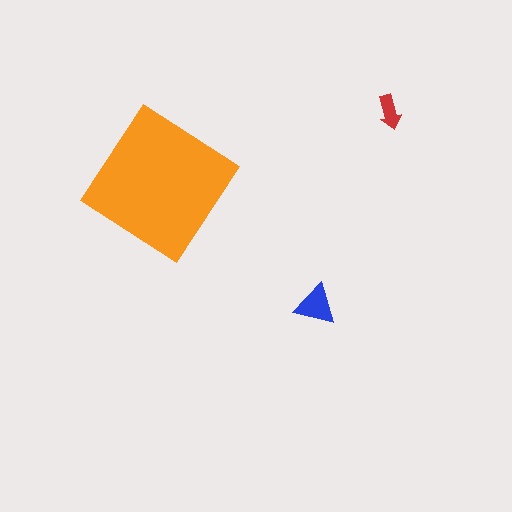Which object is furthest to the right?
The red arrow is rightmost.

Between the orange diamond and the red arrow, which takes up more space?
The orange diamond.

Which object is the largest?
The orange diamond.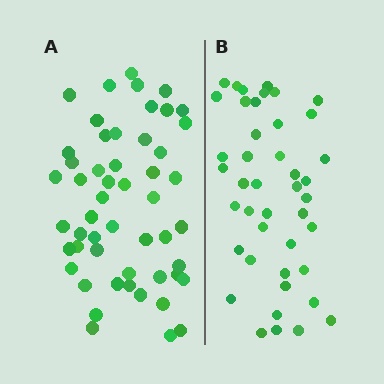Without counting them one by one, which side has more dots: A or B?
Region A (the left region) has more dots.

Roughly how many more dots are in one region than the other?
Region A has roughly 8 or so more dots than region B.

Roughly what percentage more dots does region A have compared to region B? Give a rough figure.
About 20% more.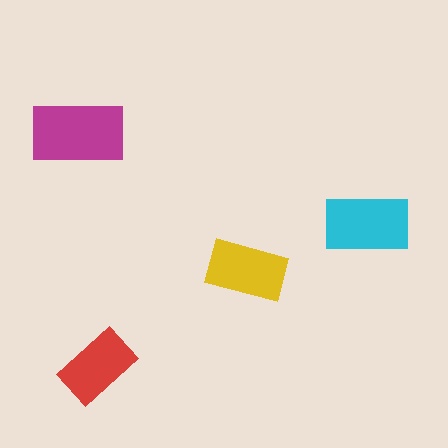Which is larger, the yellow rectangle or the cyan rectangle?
The cyan one.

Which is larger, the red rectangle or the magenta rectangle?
The magenta one.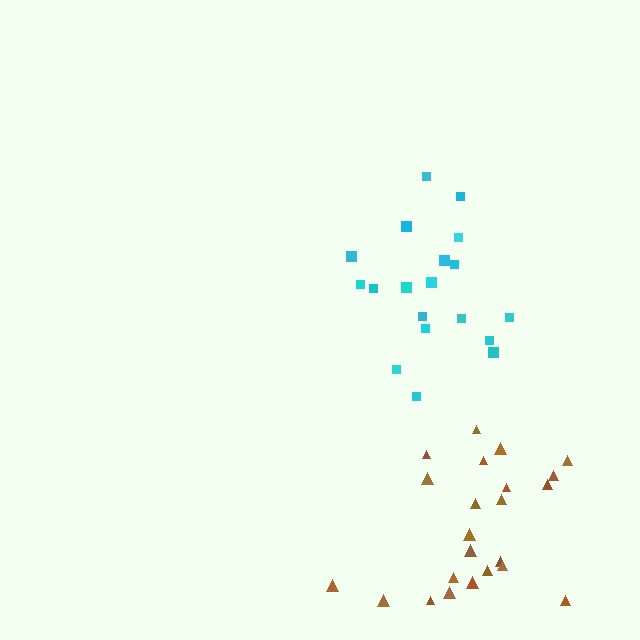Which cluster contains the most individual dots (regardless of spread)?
Brown (23).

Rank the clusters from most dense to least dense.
cyan, brown.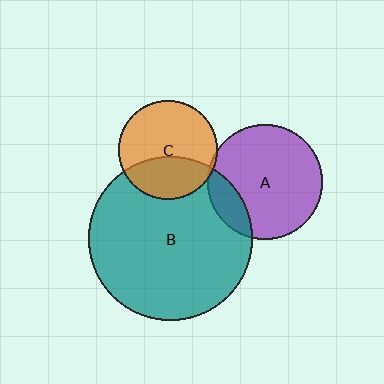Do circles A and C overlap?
Yes.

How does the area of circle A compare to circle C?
Approximately 1.3 times.